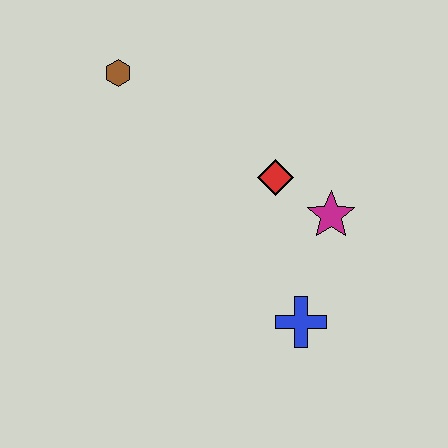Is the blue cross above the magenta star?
No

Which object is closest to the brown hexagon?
The red diamond is closest to the brown hexagon.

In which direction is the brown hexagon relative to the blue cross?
The brown hexagon is above the blue cross.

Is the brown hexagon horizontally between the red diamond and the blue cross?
No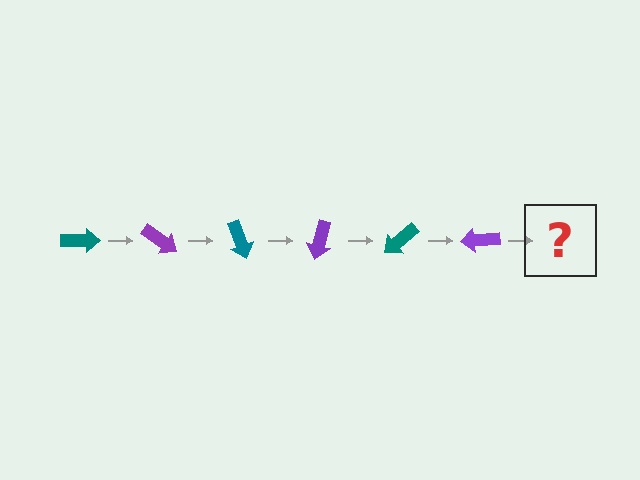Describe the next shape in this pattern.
It should be a teal arrow, rotated 210 degrees from the start.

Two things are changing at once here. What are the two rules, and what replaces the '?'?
The two rules are that it rotates 35 degrees each step and the color cycles through teal and purple. The '?' should be a teal arrow, rotated 210 degrees from the start.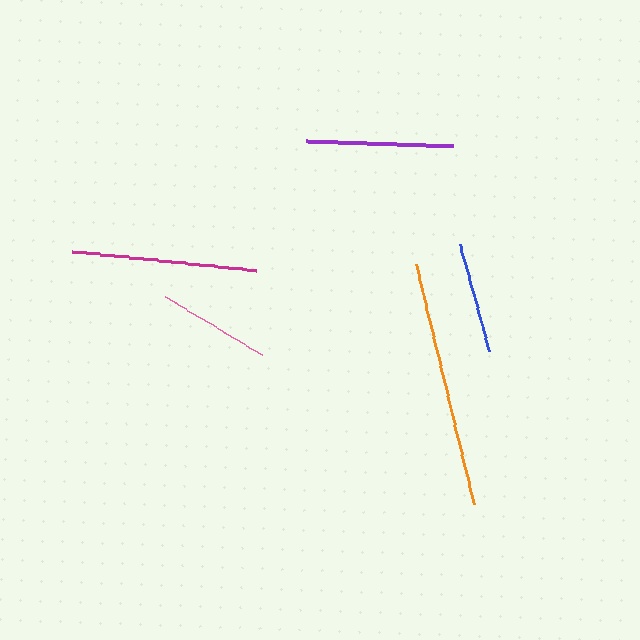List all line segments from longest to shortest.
From longest to shortest: orange, magenta, purple, pink, blue.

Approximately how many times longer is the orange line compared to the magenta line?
The orange line is approximately 1.3 times the length of the magenta line.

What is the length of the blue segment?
The blue segment is approximately 111 pixels long.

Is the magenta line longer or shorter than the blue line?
The magenta line is longer than the blue line.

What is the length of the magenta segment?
The magenta segment is approximately 185 pixels long.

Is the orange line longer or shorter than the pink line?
The orange line is longer than the pink line.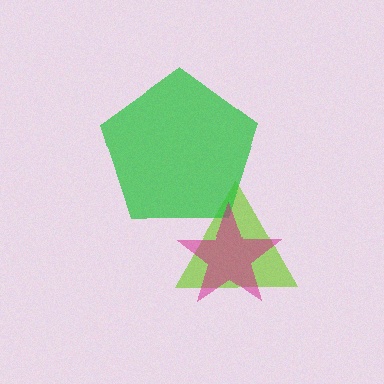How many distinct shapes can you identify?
There are 3 distinct shapes: a lime triangle, a green pentagon, a magenta star.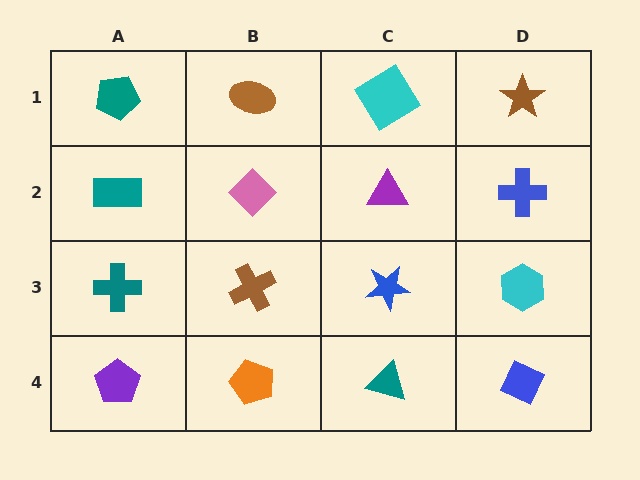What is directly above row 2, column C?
A cyan diamond.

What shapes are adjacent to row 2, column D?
A brown star (row 1, column D), a cyan hexagon (row 3, column D), a purple triangle (row 2, column C).